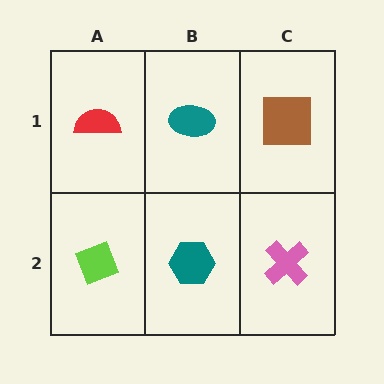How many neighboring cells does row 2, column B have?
3.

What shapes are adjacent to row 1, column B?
A teal hexagon (row 2, column B), a red semicircle (row 1, column A), a brown square (row 1, column C).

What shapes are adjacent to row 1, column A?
A lime diamond (row 2, column A), a teal ellipse (row 1, column B).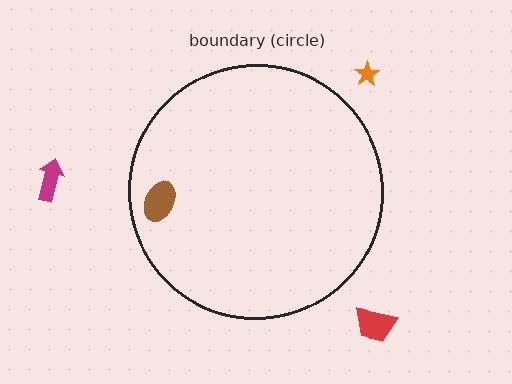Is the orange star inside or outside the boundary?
Outside.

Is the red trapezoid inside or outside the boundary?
Outside.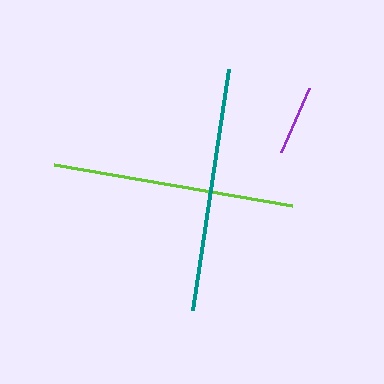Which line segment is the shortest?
The purple line is the shortest at approximately 70 pixels.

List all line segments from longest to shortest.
From longest to shortest: teal, lime, purple.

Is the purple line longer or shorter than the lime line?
The lime line is longer than the purple line.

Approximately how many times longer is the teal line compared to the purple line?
The teal line is approximately 3.5 times the length of the purple line.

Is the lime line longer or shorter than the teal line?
The teal line is longer than the lime line.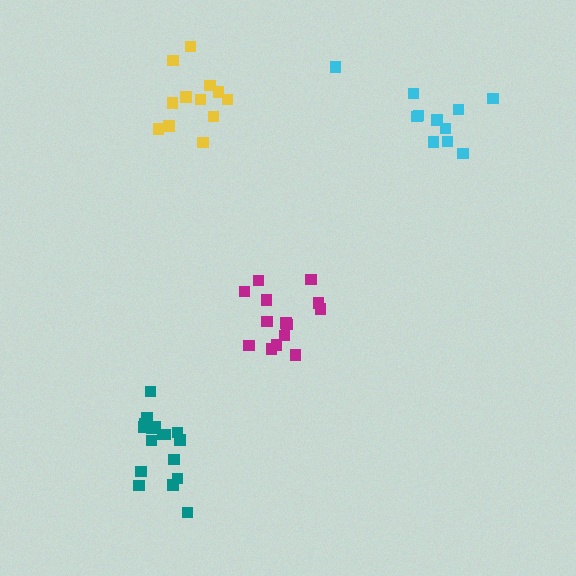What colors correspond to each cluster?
The clusters are colored: yellow, teal, cyan, magenta.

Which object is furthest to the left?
The teal cluster is leftmost.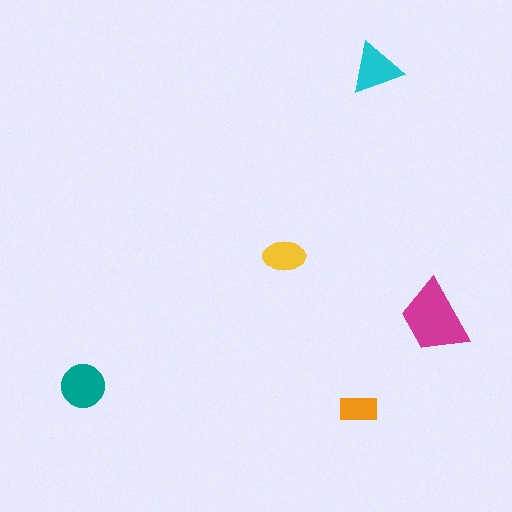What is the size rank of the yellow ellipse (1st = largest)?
4th.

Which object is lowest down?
The orange rectangle is bottommost.